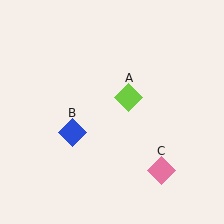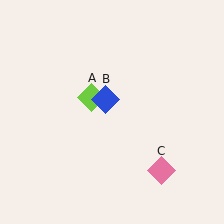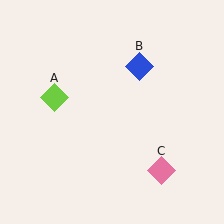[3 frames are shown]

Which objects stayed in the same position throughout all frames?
Pink diamond (object C) remained stationary.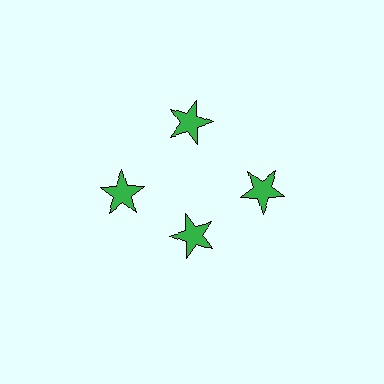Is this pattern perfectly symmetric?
No. The 4 green stars are arranged in a ring, but one element near the 6 o'clock position is pulled inward toward the center, breaking the 4-fold rotational symmetry.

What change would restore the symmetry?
The symmetry would be restored by moving it outward, back onto the ring so that all 4 stars sit at equal angles and equal distance from the center.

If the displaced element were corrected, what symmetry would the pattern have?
It would have 4-fold rotational symmetry — the pattern would map onto itself every 90 degrees.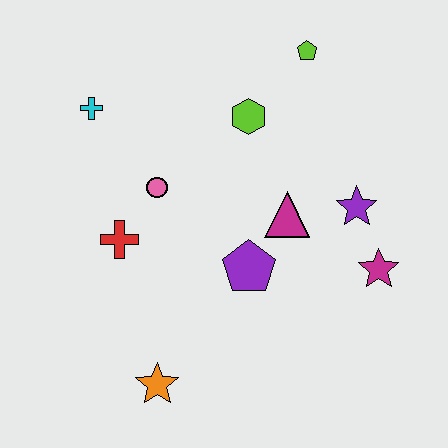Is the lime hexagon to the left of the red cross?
No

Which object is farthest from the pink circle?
The magenta star is farthest from the pink circle.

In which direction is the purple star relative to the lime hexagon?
The purple star is to the right of the lime hexagon.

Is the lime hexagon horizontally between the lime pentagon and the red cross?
Yes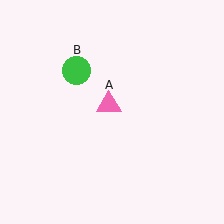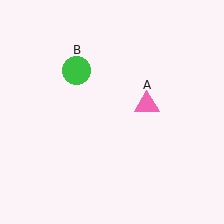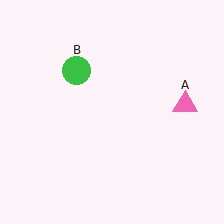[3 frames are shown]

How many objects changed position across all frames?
1 object changed position: pink triangle (object A).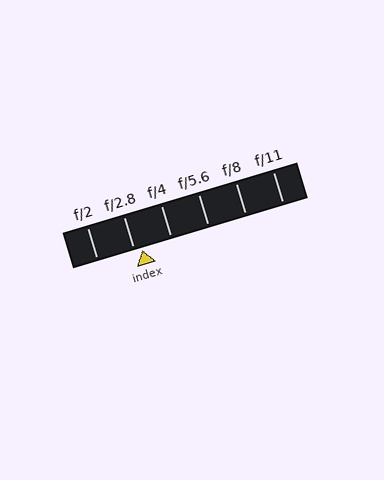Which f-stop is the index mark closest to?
The index mark is closest to f/2.8.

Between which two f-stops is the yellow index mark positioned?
The index mark is between f/2.8 and f/4.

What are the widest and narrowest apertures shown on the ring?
The widest aperture shown is f/2 and the narrowest is f/11.